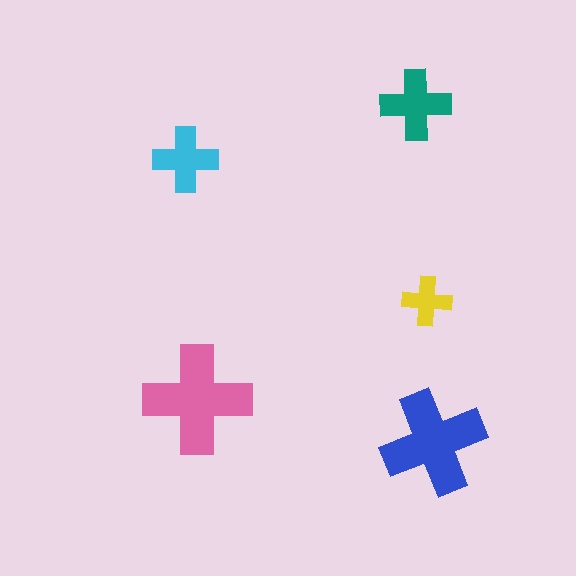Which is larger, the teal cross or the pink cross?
The pink one.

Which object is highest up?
The teal cross is topmost.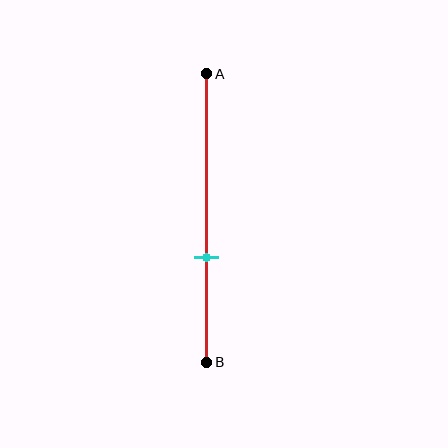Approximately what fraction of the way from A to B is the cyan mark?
The cyan mark is approximately 65% of the way from A to B.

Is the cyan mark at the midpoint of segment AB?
No, the mark is at about 65% from A, not at the 50% midpoint.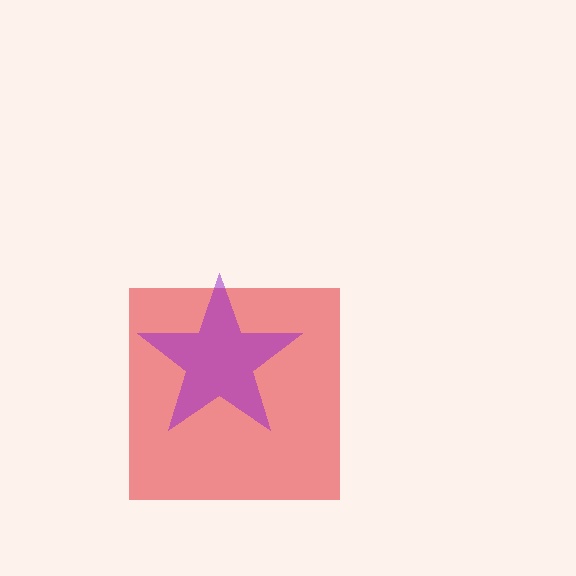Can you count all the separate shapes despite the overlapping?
Yes, there are 2 separate shapes.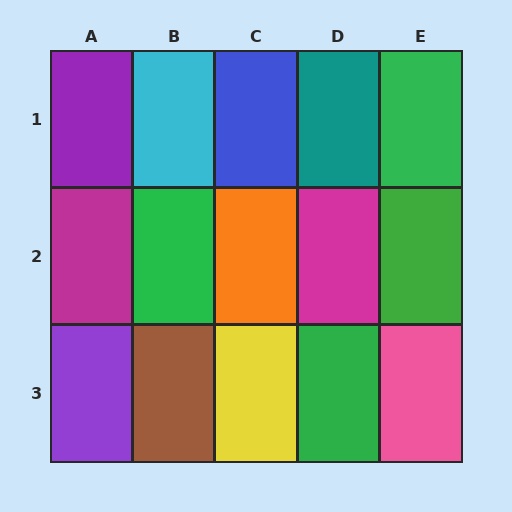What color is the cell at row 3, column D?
Green.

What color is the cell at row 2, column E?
Green.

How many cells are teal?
1 cell is teal.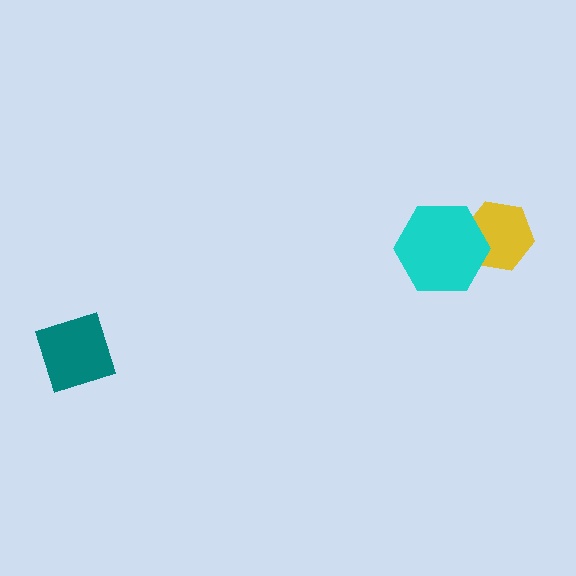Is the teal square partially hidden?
No, no other shape covers it.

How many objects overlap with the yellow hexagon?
1 object overlaps with the yellow hexagon.